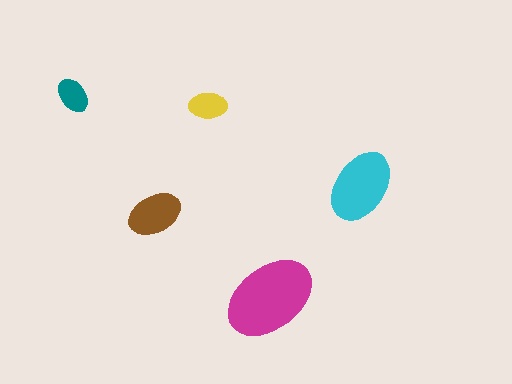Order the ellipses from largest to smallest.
the magenta one, the cyan one, the brown one, the yellow one, the teal one.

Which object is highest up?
The teal ellipse is topmost.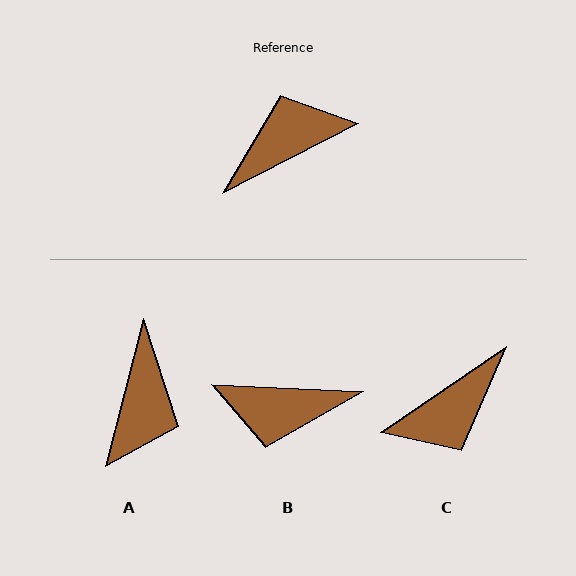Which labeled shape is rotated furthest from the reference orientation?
C, about 173 degrees away.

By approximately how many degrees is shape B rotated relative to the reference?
Approximately 150 degrees counter-clockwise.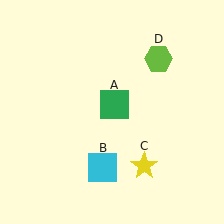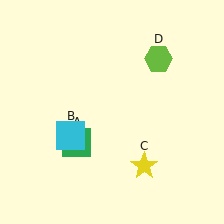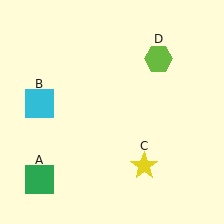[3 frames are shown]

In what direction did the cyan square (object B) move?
The cyan square (object B) moved up and to the left.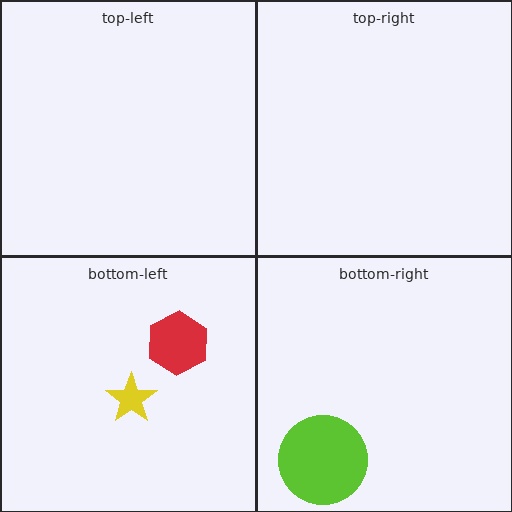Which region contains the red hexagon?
The bottom-left region.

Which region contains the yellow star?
The bottom-left region.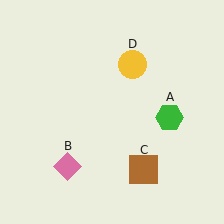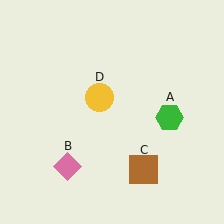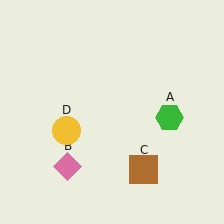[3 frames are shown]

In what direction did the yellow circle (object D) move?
The yellow circle (object D) moved down and to the left.